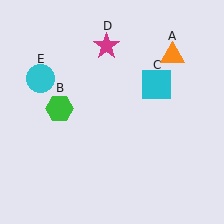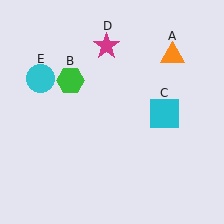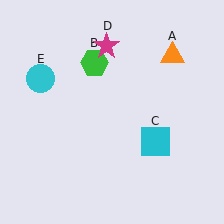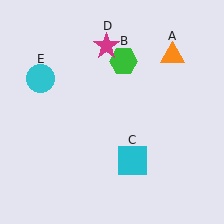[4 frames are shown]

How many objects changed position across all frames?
2 objects changed position: green hexagon (object B), cyan square (object C).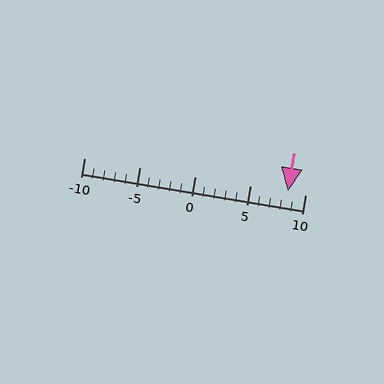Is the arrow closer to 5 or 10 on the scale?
The arrow is closer to 10.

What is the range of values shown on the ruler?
The ruler shows values from -10 to 10.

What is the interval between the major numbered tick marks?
The major tick marks are spaced 5 units apart.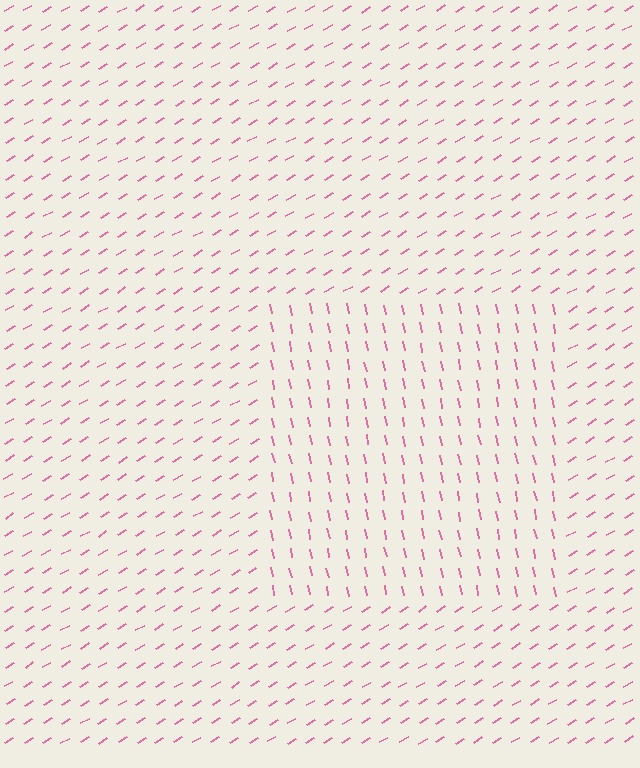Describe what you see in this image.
The image is filled with small pink line segments. A rectangle region in the image has lines oriented differently from the surrounding lines, creating a visible texture boundary.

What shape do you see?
I see a rectangle.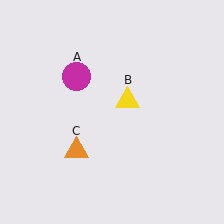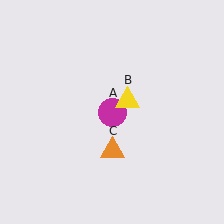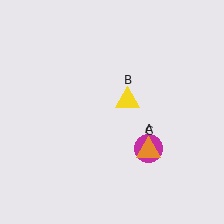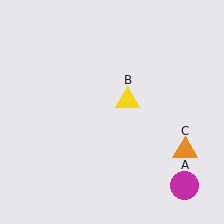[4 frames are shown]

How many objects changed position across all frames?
2 objects changed position: magenta circle (object A), orange triangle (object C).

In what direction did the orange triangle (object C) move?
The orange triangle (object C) moved right.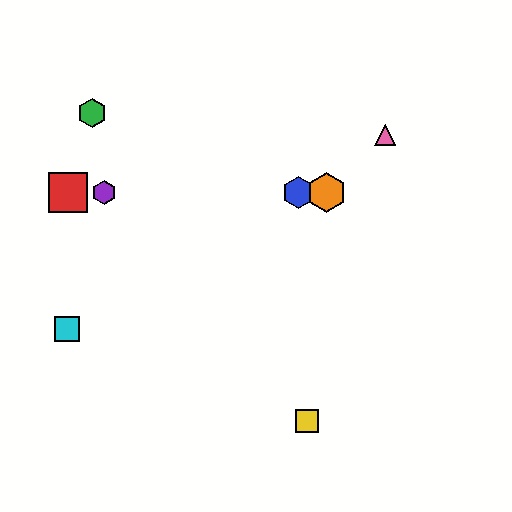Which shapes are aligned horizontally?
The red square, the blue hexagon, the purple hexagon, the orange hexagon are aligned horizontally.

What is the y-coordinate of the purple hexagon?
The purple hexagon is at y≈193.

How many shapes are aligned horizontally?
4 shapes (the red square, the blue hexagon, the purple hexagon, the orange hexagon) are aligned horizontally.